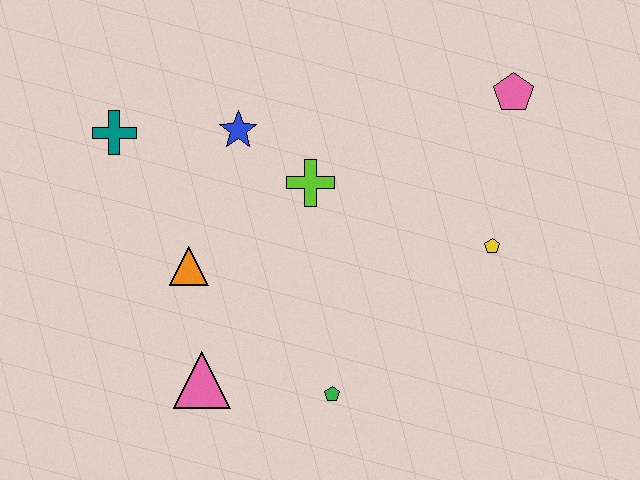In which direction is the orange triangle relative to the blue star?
The orange triangle is below the blue star.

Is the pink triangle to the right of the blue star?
No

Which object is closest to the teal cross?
The blue star is closest to the teal cross.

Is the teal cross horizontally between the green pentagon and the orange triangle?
No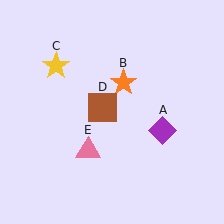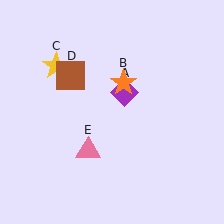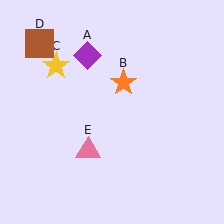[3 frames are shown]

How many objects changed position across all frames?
2 objects changed position: purple diamond (object A), brown square (object D).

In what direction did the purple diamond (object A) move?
The purple diamond (object A) moved up and to the left.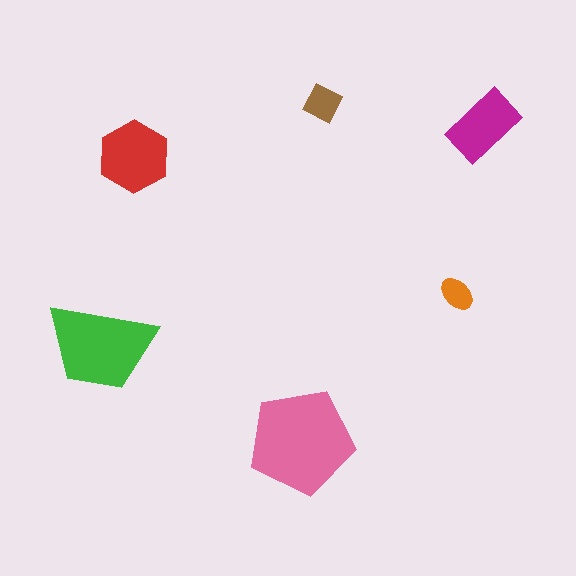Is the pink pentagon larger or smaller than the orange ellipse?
Larger.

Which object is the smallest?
The orange ellipse.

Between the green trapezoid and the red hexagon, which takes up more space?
The green trapezoid.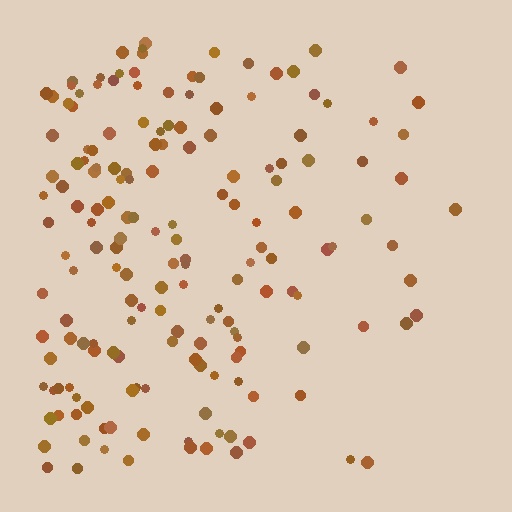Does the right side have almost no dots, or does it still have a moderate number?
Still a moderate number, just noticeably fewer than the left.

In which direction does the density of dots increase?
From right to left, with the left side densest.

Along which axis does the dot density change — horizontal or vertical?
Horizontal.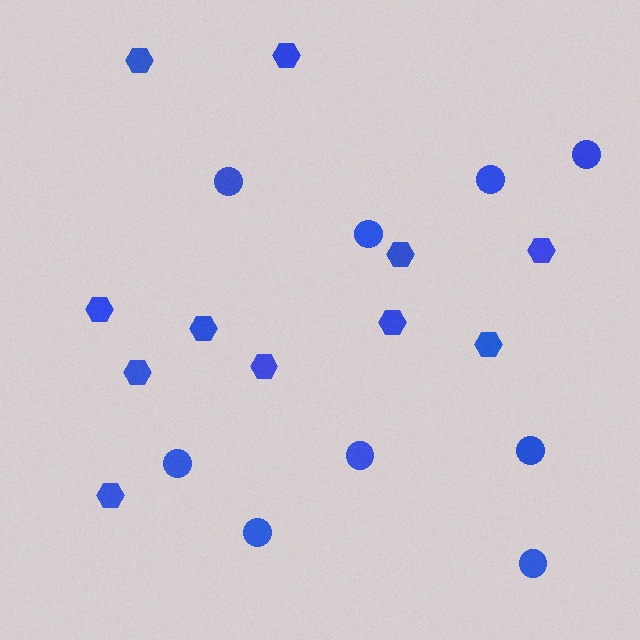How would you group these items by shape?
There are 2 groups: one group of circles (9) and one group of hexagons (11).